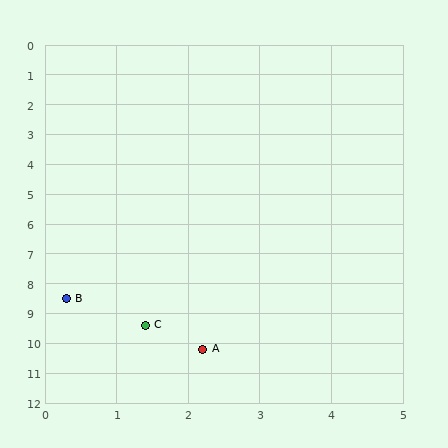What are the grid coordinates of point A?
Point A is at approximately (2.2, 10.2).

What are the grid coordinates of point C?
Point C is at approximately (1.4, 9.4).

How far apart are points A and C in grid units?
Points A and C are about 1.1 grid units apart.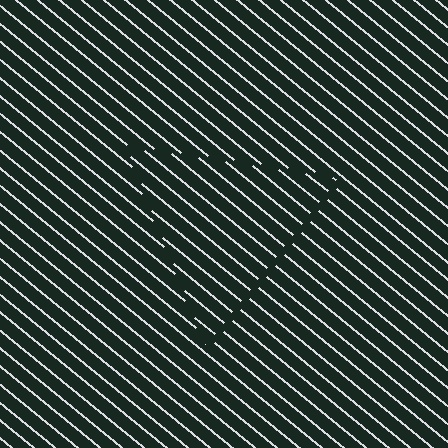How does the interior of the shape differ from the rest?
The interior of the shape contains the same grating, shifted by half a period — the contour is defined by the phase discontinuity where line-ends from the inner and outer gratings abut.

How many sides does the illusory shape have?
3 sides — the line-ends trace a triangle.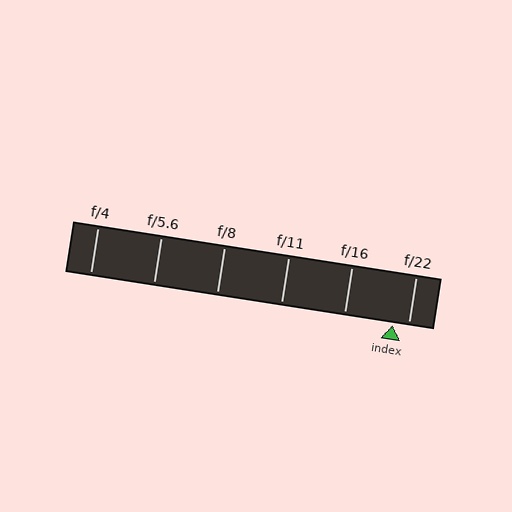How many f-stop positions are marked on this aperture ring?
There are 6 f-stop positions marked.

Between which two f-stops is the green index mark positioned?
The index mark is between f/16 and f/22.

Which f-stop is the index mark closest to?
The index mark is closest to f/22.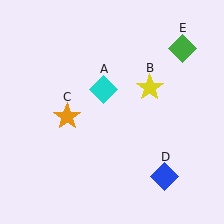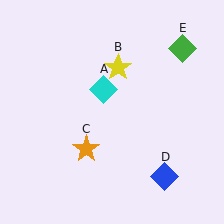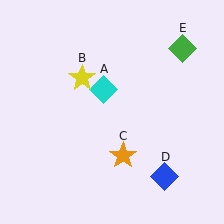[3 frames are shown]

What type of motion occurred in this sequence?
The yellow star (object B), orange star (object C) rotated counterclockwise around the center of the scene.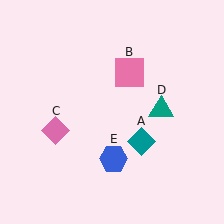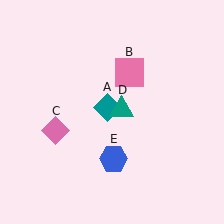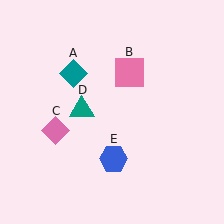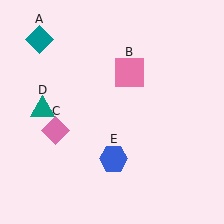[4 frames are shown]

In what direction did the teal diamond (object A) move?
The teal diamond (object A) moved up and to the left.